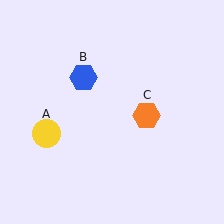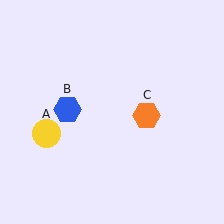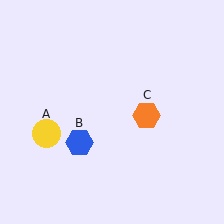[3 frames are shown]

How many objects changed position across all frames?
1 object changed position: blue hexagon (object B).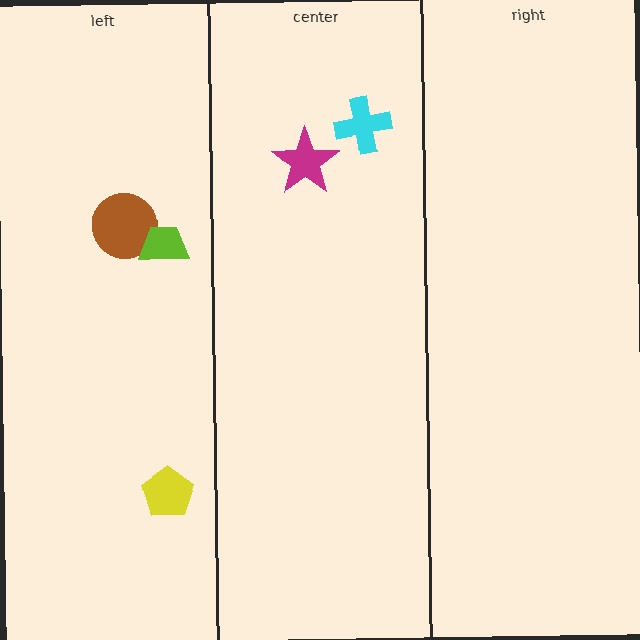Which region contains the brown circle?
The left region.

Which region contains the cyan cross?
The center region.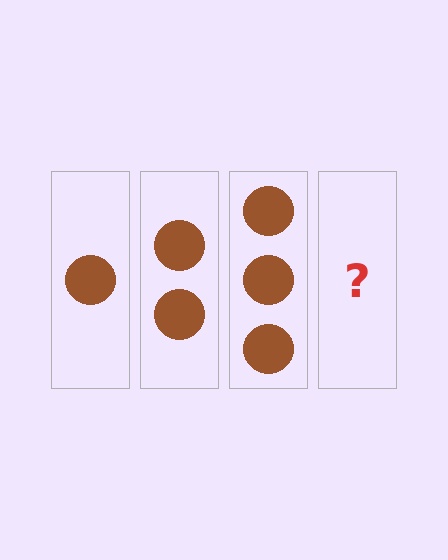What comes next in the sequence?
The next element should be 4 circles.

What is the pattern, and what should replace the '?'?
The pattern is that each step adds one more circle. The '?' should be 4 circles.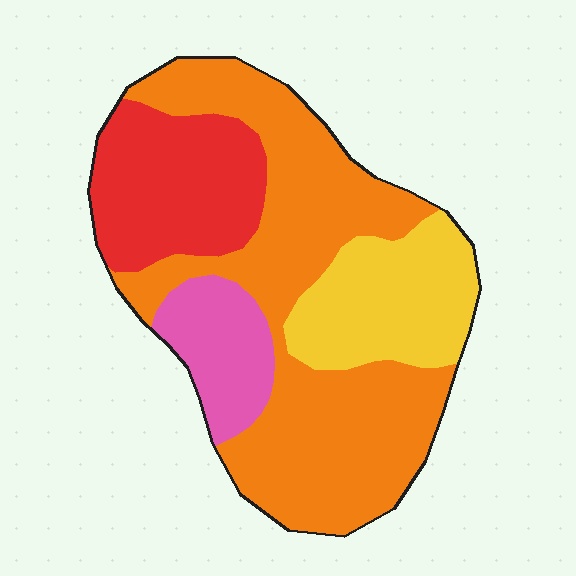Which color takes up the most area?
Orange, at roughly 50%.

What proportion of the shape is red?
Red takes up less than a quarter of the shape.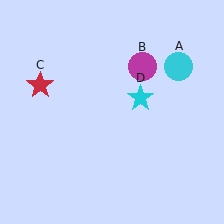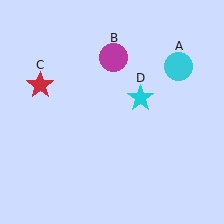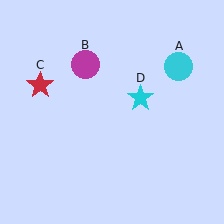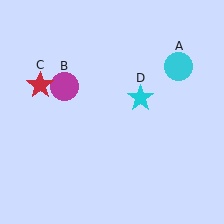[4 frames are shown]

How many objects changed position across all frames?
1 object changed position: magenta circle (object B).